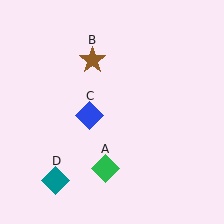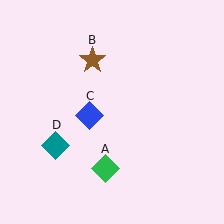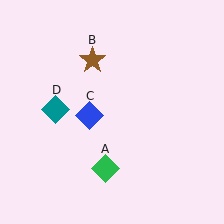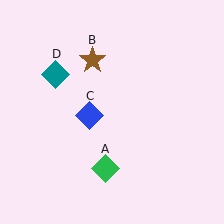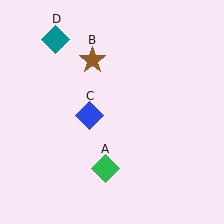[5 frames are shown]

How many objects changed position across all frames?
1 object changed position: teal diamond (object D).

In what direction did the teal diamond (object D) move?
The teal diamond (object D) moved up.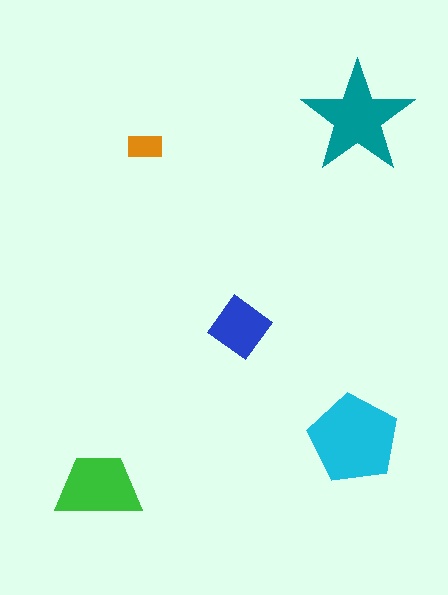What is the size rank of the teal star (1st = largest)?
2nd.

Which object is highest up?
The teal star is topmost.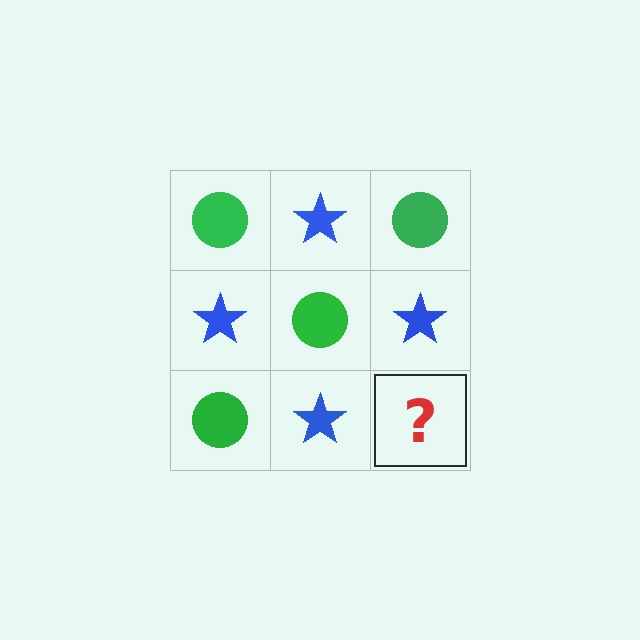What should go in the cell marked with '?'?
The missing cell should contain a green circle.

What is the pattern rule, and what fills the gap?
The rule is that it alternates green circle and blue star in a checkerboard pattern. The gap should be filled with a green circle.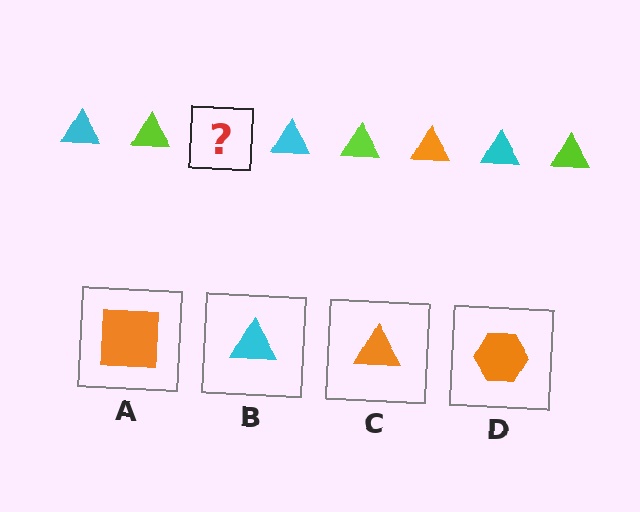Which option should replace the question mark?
Option C.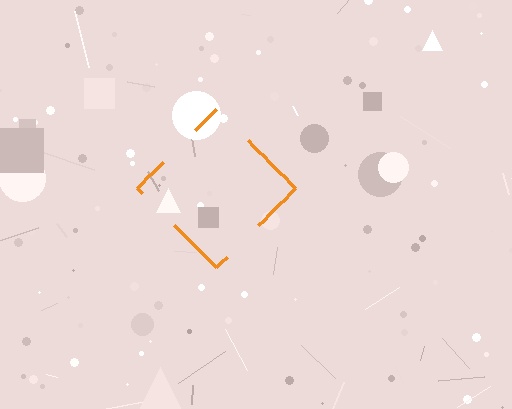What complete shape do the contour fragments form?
The contour fragments form a diamond.